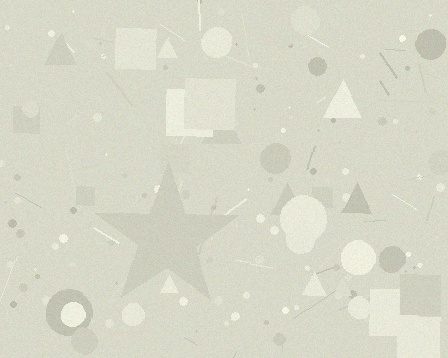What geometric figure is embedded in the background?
A star is embedded in the background.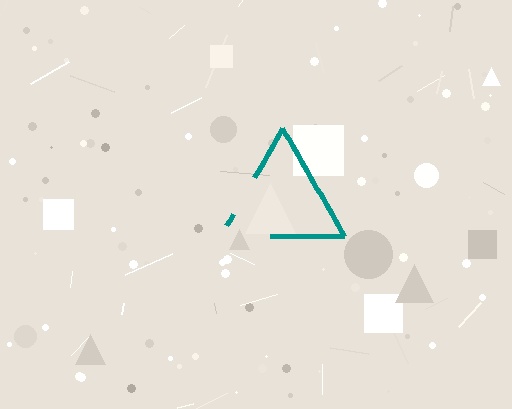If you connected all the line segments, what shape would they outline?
They would outline a triangle.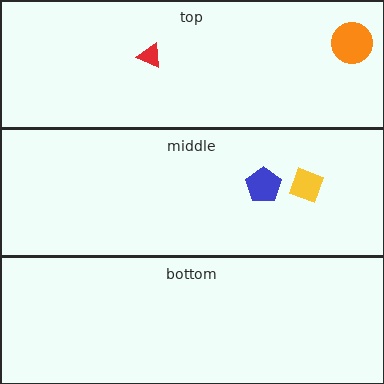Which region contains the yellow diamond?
The middle region.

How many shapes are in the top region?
2.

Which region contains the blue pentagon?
The middle region.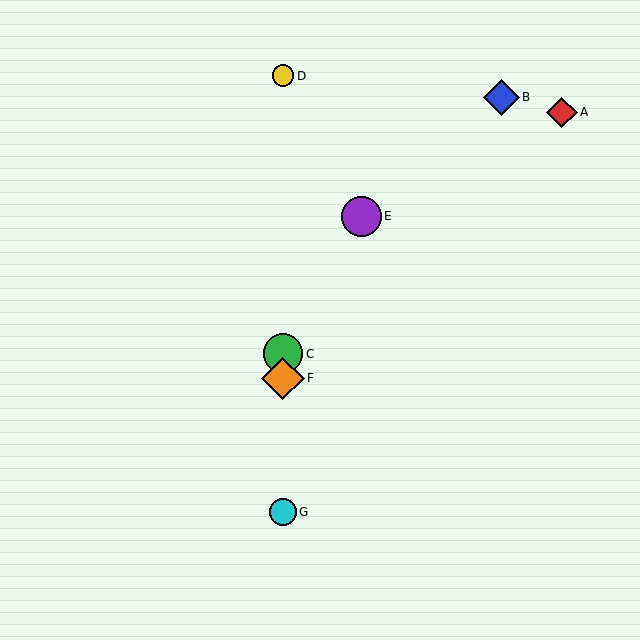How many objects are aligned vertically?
4 objects (C, D, F, G) are aligned vertically.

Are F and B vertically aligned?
No, F is at x≈283 and B is at x≈501.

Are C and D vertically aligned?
Yes, both are at x≈283.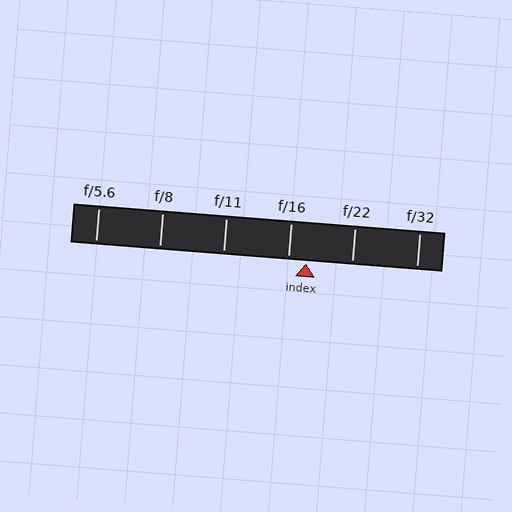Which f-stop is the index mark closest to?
The index mark is closest to f/16.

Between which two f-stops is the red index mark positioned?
The index mark is between f/16 and f/22.